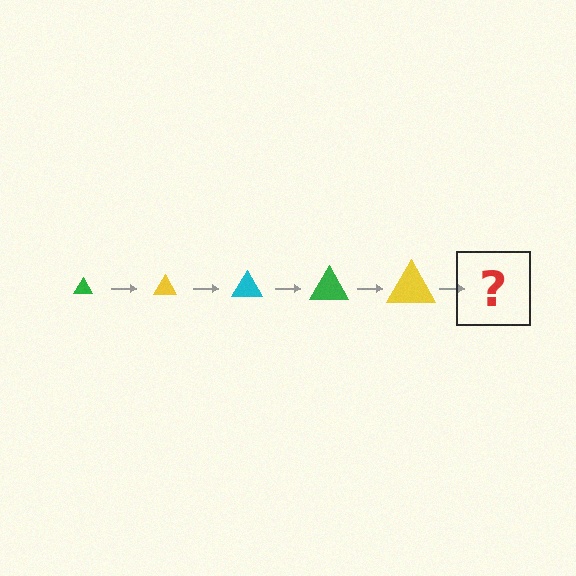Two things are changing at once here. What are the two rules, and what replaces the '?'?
The two rules are that the triangle grows larger each step and the color cycles through green, yellow, and cyan. The '?' should be a cyan triangle, larger than the previous one.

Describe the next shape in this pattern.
It should be a cyan triangle, larger than the previous one.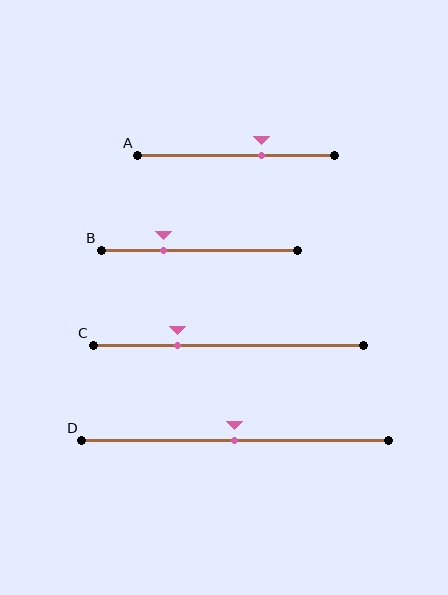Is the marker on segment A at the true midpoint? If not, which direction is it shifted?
No, the marker on segment A is shifted to the right by about 13% of the segment length.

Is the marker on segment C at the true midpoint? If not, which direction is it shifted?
No, the marker on segment C is shifted to the left by about 19% of the segment length.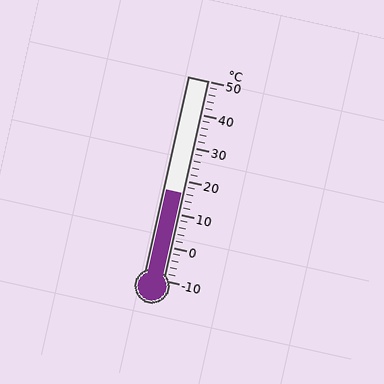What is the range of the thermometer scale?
The thermometer scale ranges from -10°C to 50°C.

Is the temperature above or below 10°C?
The temperature is above 10°C.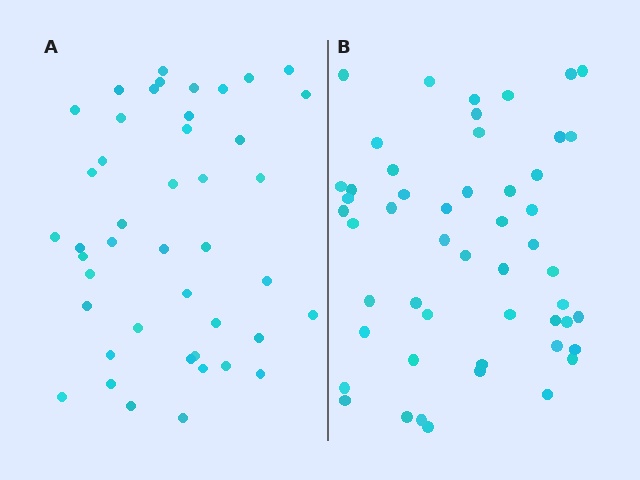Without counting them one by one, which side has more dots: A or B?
Region B (the right region) has more dots.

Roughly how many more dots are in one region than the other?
Region B has roughly 8 or so more dots than region A.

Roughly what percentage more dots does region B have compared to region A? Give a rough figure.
About 15% more.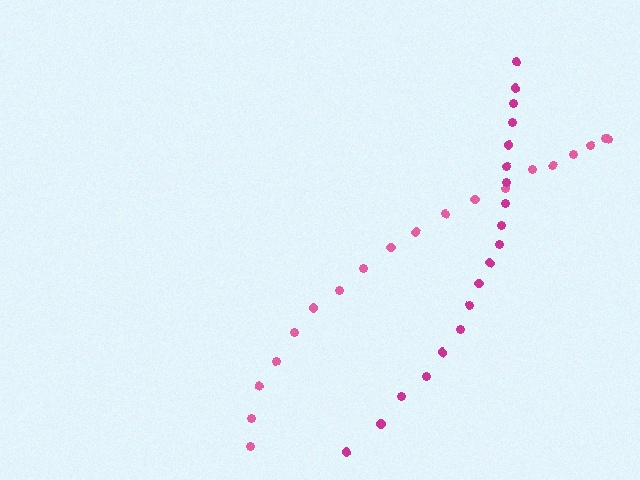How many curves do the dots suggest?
There are 2 distinct paths.